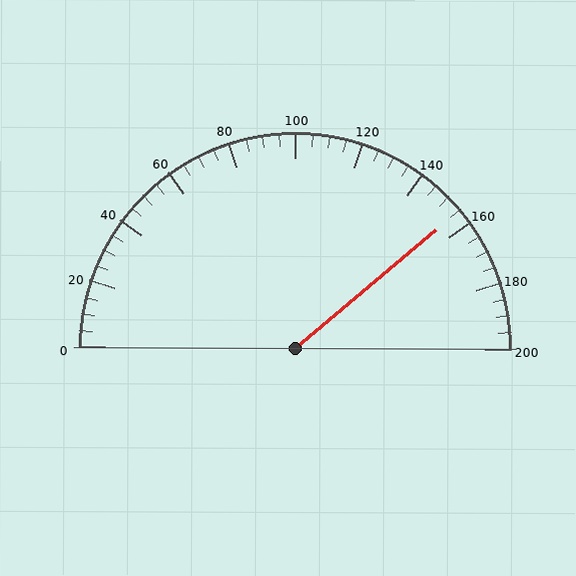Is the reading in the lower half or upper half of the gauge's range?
The reading is in the upper half of the range (0 to 200).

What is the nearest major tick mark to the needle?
The nearest major tick mark is 160.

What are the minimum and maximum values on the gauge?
The gauge ranges from 0 to 200.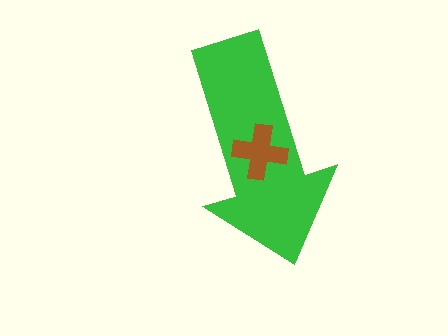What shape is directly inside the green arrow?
The brown cross.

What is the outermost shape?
The green arrow.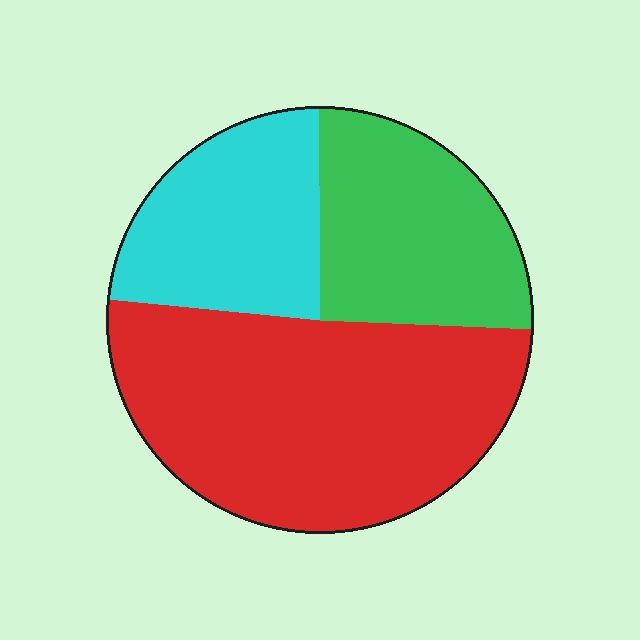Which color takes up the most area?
Red, at roughly 50%.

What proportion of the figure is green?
Green takes up between a quarter and a half of the figure.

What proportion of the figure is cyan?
Cyan takes up between a sixth and a third of the figure.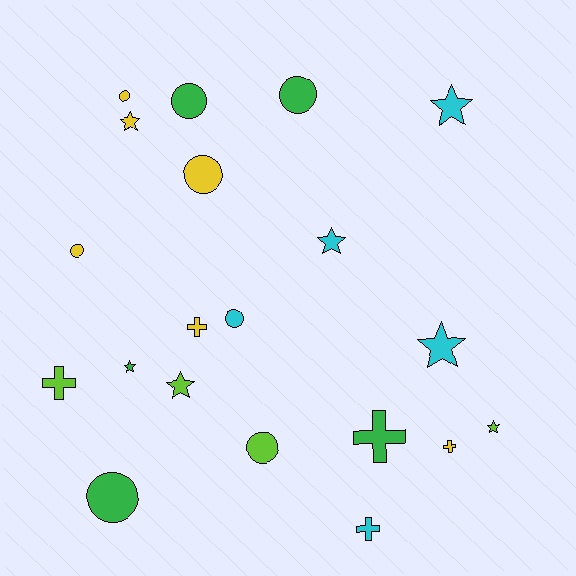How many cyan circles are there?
There is 1 cyan circle.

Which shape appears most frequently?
Circle, with 8 objects.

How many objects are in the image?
There are 20 objects.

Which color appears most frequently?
Yellow, with 6 objects.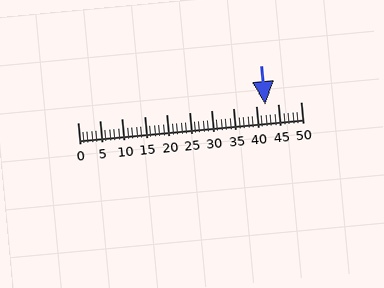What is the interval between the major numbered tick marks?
The major tick marks are spaced 5 units apart.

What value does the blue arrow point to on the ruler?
The blue arrow points to approximately 42.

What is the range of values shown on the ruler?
The ruler shows values from 0 to 50.